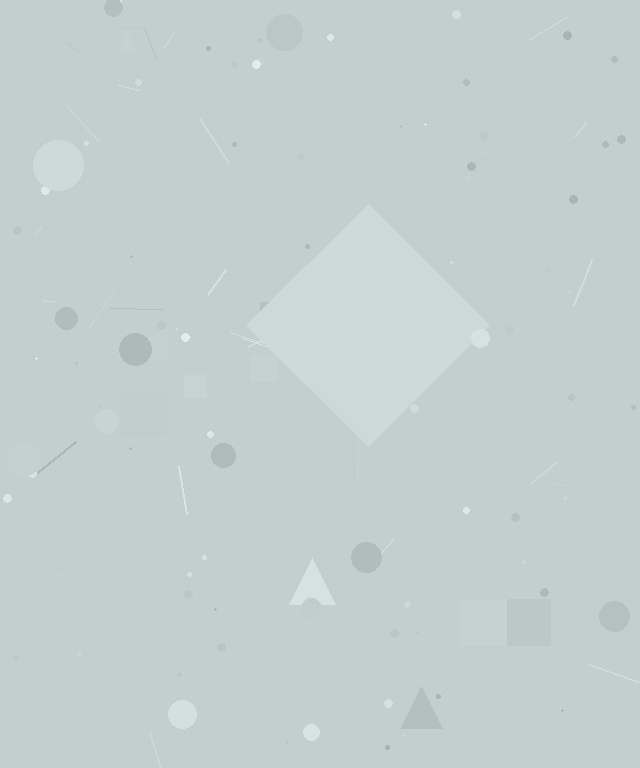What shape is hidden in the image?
A diamond is hidden in the image.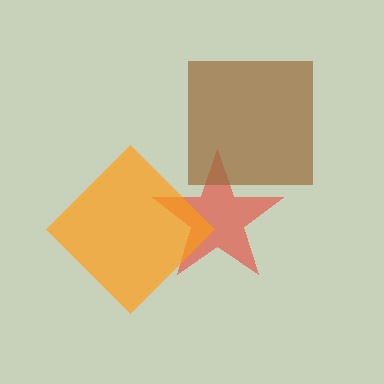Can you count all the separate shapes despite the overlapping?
Yes, there are 3 separate shapes.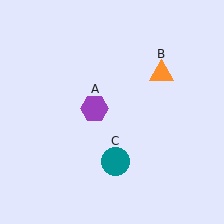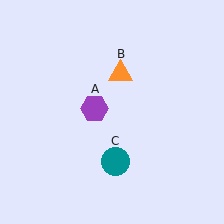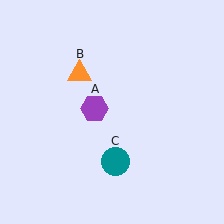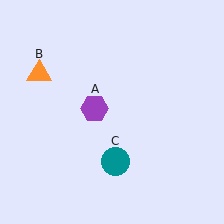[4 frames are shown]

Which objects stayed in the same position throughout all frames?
Purple hexagon (object A) and teal circle (object C) remained stationary.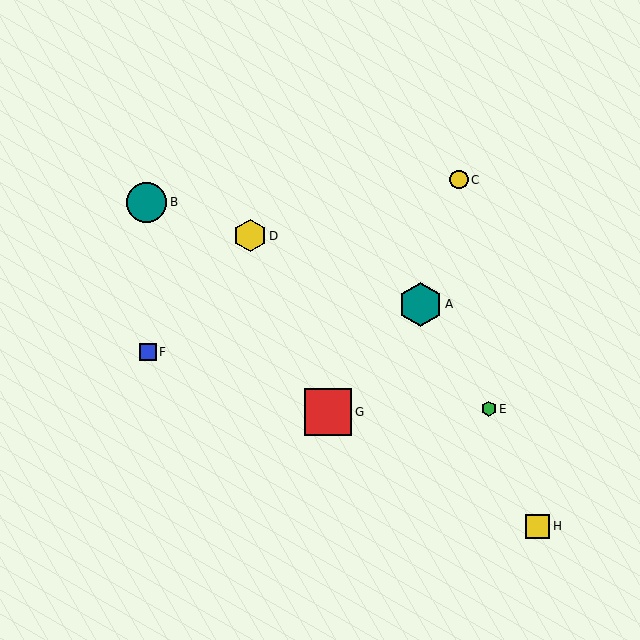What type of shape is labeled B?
Shape B is a teal circle.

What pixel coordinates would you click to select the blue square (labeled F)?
Click at (148, 352) to select the blue square F.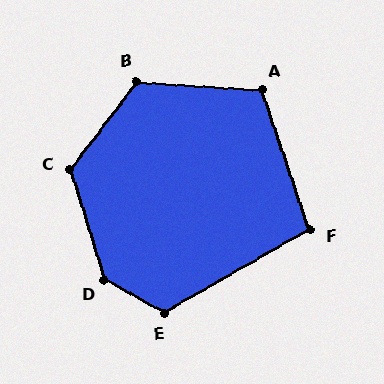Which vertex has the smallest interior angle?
F, at approximately 101 degrees.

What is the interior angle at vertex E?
Approximately 121 degrees (obtuse).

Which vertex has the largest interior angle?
D, at approximately 136 degrees.